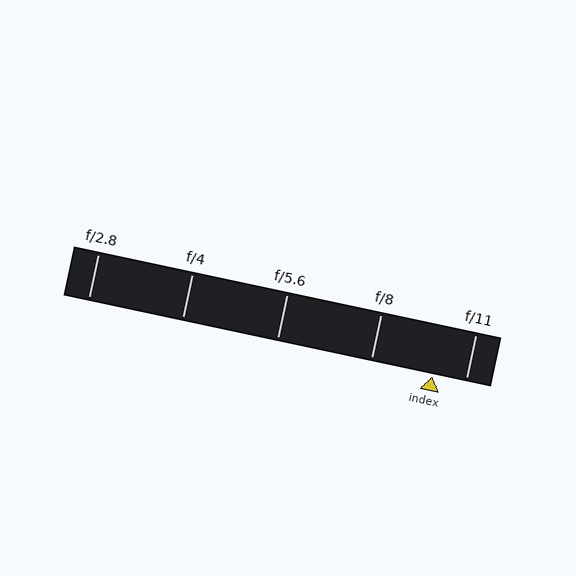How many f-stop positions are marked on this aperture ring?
There are 5 f-stop positions marked.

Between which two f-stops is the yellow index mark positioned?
The index mark is between f/8 and f/11.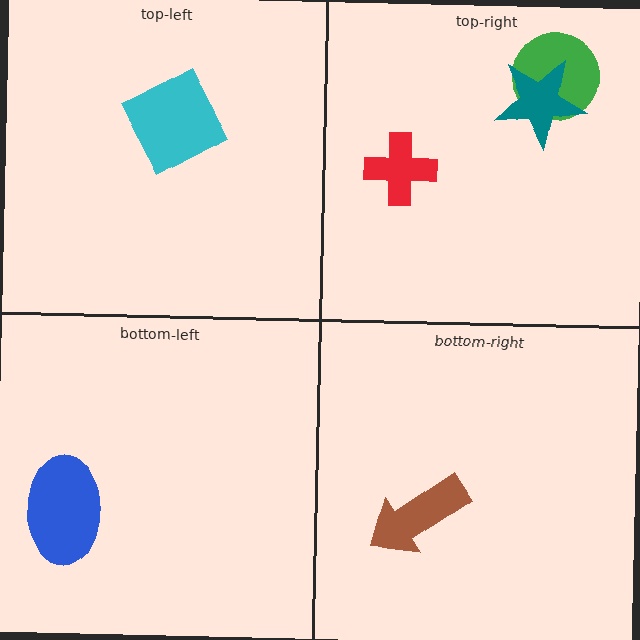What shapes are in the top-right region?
The green circle, the red cross, the teal star.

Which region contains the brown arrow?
The bottom-right region.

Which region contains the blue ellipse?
The bottom-left region.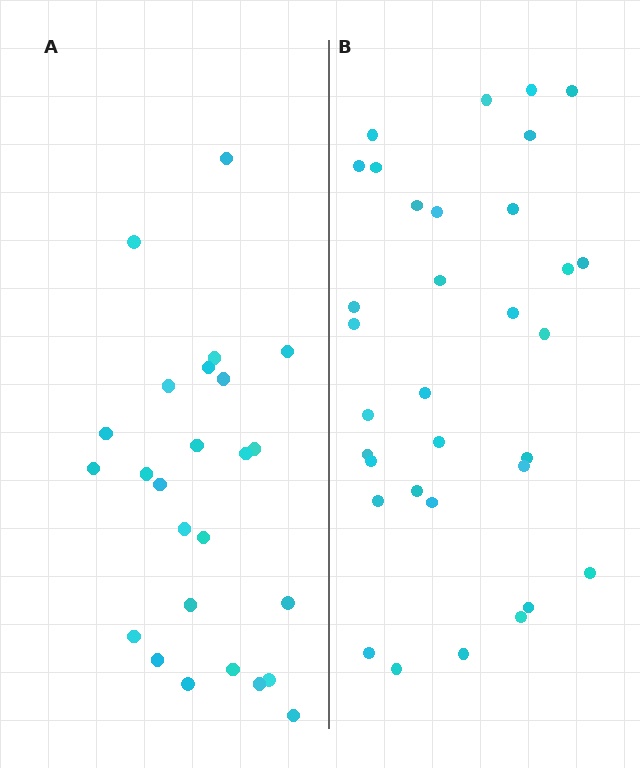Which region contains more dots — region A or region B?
Region B (the right region) has more dots.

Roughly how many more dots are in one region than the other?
Region B has roughly 8 or so more dots than region A.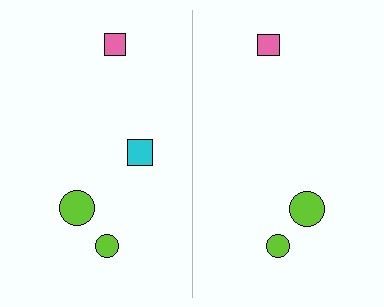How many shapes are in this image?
There are 7 shapes in this image.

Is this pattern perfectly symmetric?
No, the pattern is not perfectly symmetric. A cyan square is missing from the right side.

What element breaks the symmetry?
A cyan square is missing from the right side.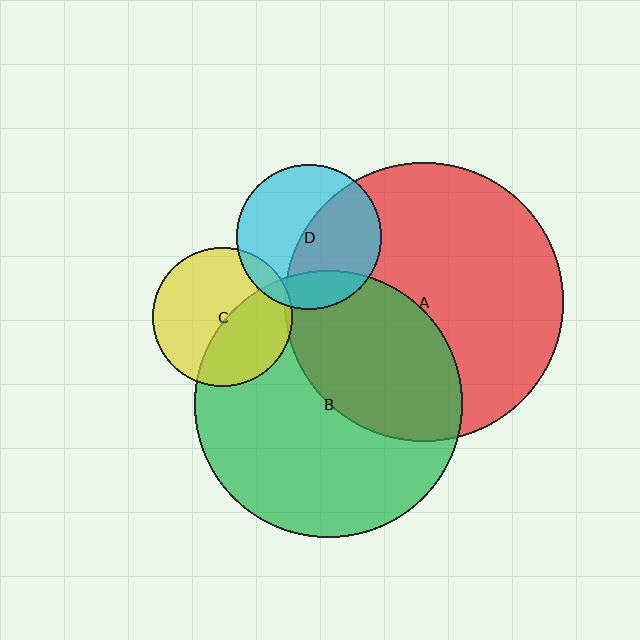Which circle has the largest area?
Circle A (red).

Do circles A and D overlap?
Yes.